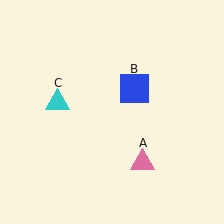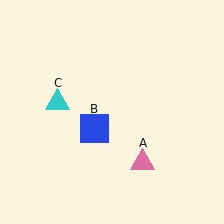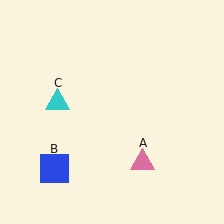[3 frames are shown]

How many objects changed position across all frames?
1 object changed position: blue square (object B).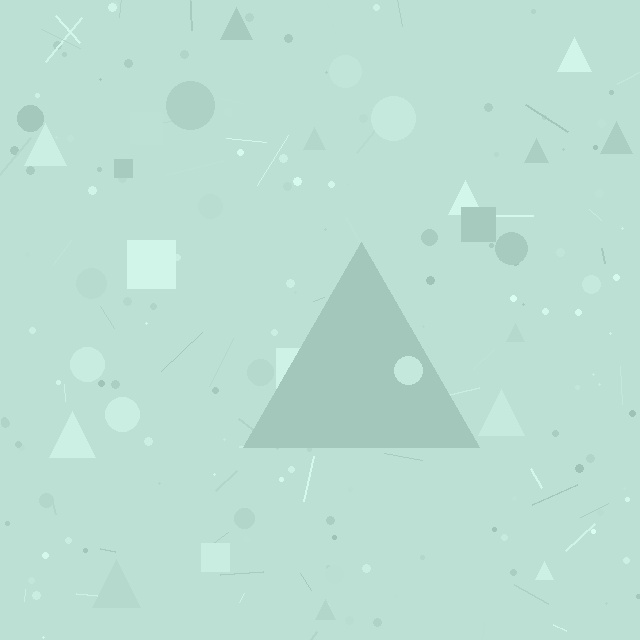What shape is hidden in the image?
A triangle is hidden in the image.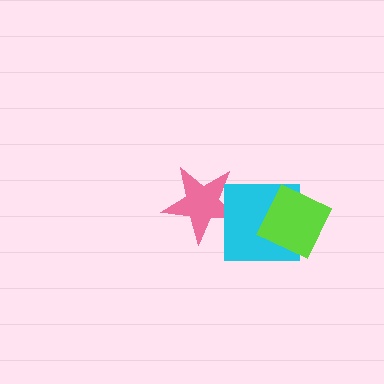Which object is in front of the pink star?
The cyan square is in front of the pink star.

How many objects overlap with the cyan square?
2 objects overlap with the cyan square.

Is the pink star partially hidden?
Yes, it is partially covered by another shape.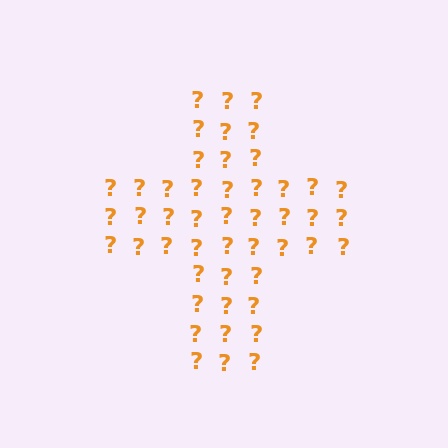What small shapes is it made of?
It is made of small question marks.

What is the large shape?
The large shape is a cross.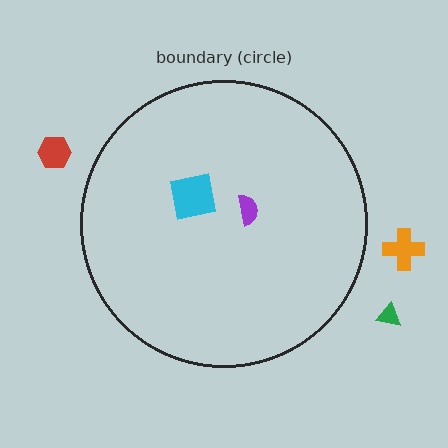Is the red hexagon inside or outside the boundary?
Outside.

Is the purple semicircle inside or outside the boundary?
Inside.